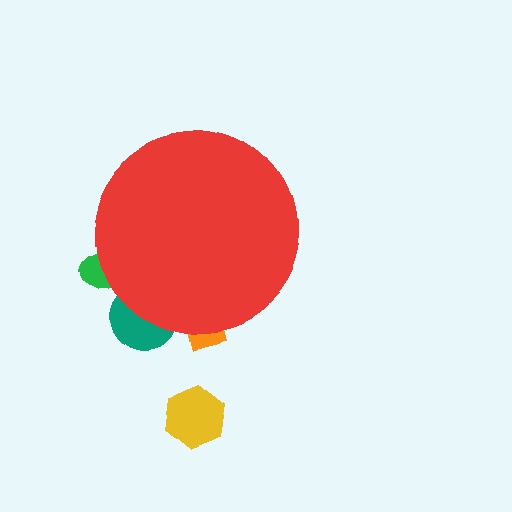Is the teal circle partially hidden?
Yes, the teal circle is partially hidden behind the red circle.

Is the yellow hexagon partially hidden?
No, the yellow hexagon is fully visible.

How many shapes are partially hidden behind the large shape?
3 shapes are partially hidden.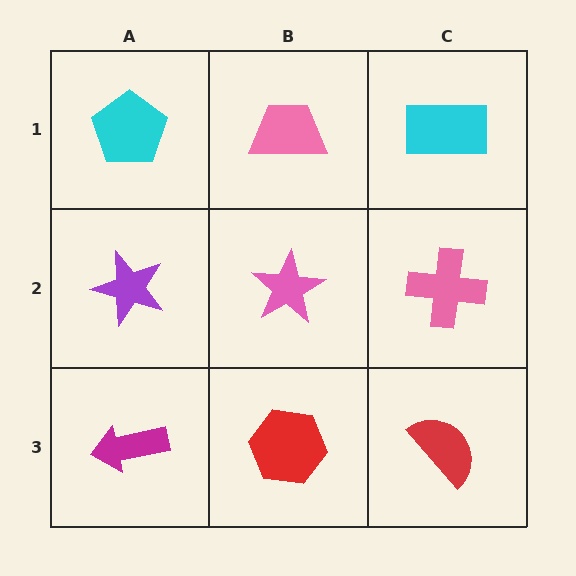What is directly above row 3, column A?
A purple star.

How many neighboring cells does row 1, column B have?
3.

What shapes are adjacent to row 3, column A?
A purple star (row 2, column A), a red hexagon (row 3, column B).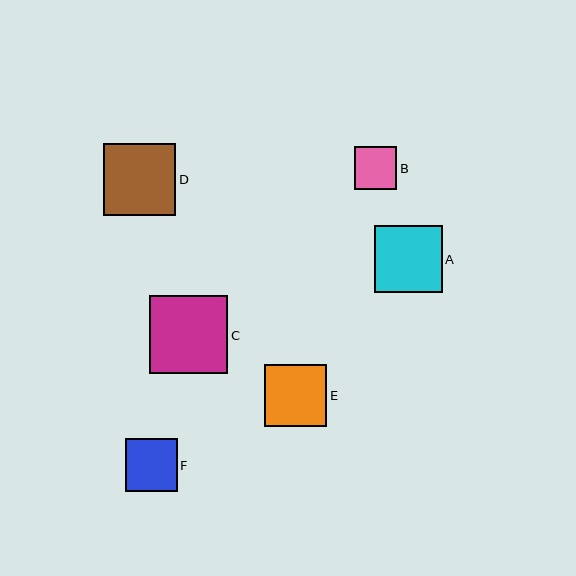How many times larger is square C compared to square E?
Square C is approximately 1.3 times the size of square E.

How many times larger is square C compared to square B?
Square C is approximately 1.9 times the size of square B.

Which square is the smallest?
Square B is the smallest with a size of approximately 42 pixels.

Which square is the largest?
Square C is the largest with a size of approximately 78 pixels.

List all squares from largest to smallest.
From largest to smallest: C, D, A, E, F, B.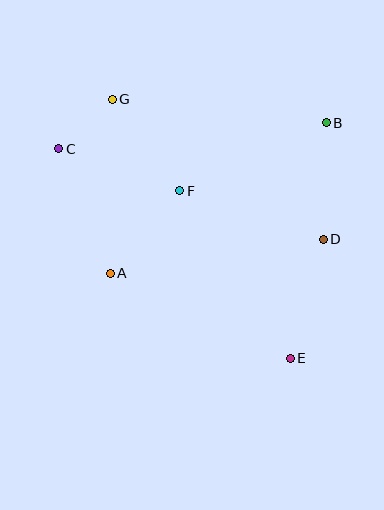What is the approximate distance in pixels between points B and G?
The distance between B and G is approximately 215 pixels.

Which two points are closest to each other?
Points C and G are closest to each other.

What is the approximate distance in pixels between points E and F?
The distance between E and F is approximately 201 pixels.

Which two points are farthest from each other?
Points E and G are farthest from each other.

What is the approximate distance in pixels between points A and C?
The distance between A and C is approximately 135 pixels.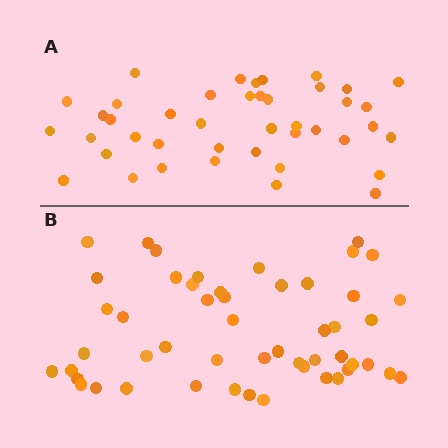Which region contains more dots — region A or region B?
Region B (the bottom region) has more dots.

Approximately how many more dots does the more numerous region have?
Region B has roughly 8 or so more dots than region A.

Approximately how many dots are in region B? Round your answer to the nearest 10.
About 50 dots. (The exact count is 51, which rounds to 50.)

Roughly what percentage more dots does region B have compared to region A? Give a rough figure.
About 20% more.